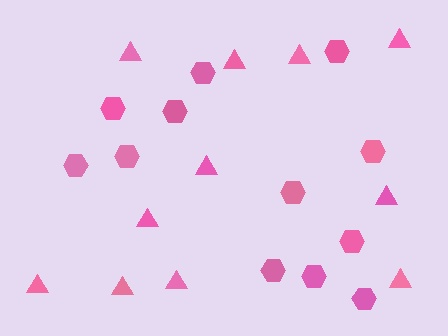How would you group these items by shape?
There are 2 groups: one group of triangles (11) and one group of hexagons (12).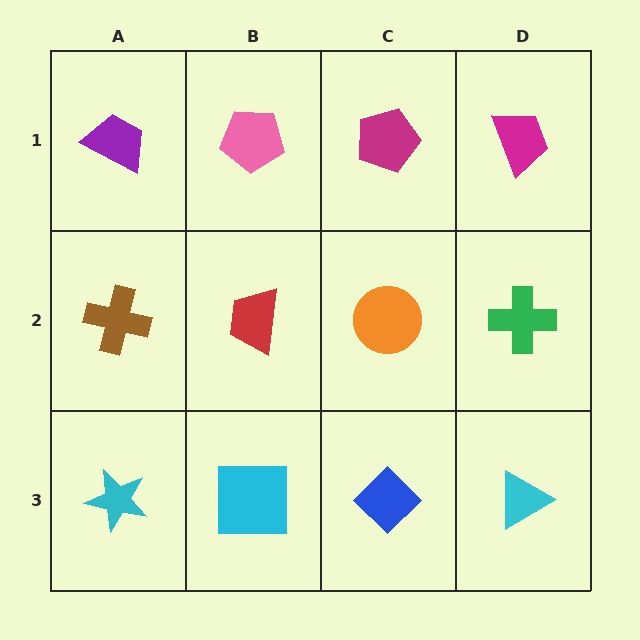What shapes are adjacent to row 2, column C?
A magenta pentagon (row 1, column C), a blue diamond (row 3, column C), a red trapezoid (row 2, column B), a green cross (row 2, column D).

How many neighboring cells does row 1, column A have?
2.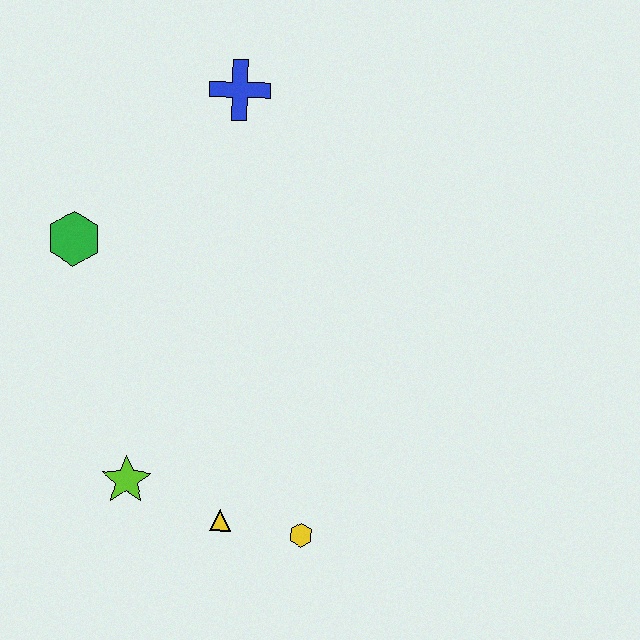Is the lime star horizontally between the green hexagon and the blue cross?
Yes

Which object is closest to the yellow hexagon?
The yellow triangle is closest to the yellow hexagon.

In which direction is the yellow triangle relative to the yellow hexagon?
The yellow triangle is to the left of the yellow hexagon.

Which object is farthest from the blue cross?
The yellow hexagon is farthest from the blue cross.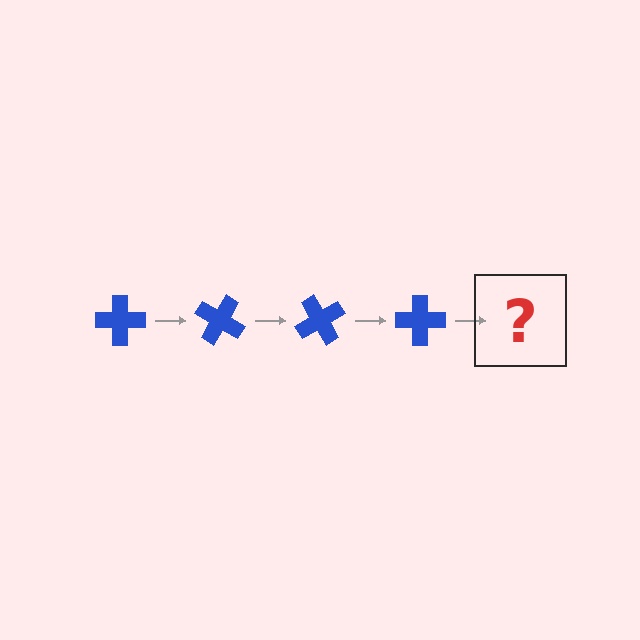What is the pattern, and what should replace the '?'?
The pattern is that the cross rotates 30 degrees each step. The '?' should be a blue cross rotated 120 degrees.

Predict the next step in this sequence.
The next step is a blue cross rotated 120 degrees.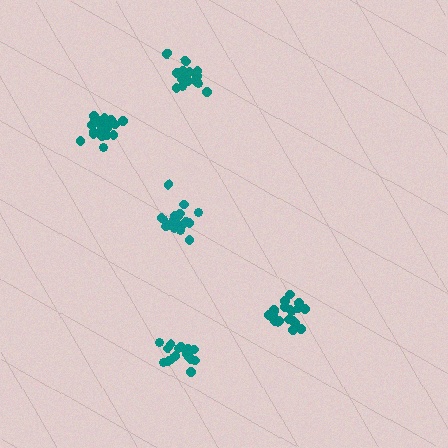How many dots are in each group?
Group 1: 18 dots, Group 2: 20 dots, Group 3: 19 dots, Group 4: 20 dots, Group 5: 17 dots (94 total).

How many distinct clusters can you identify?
There are 5 distinct clusters.